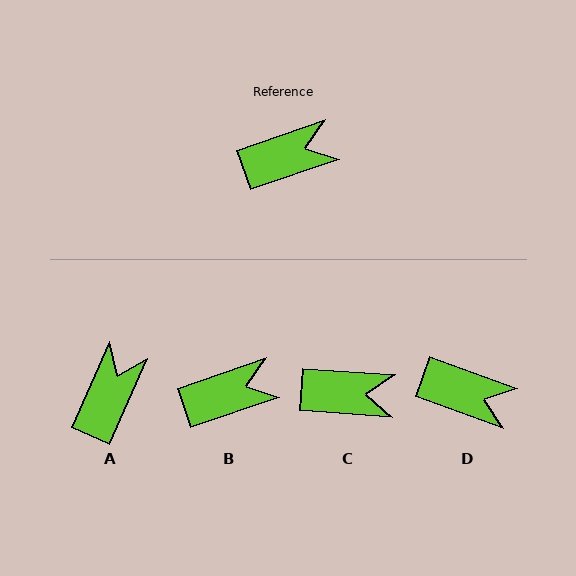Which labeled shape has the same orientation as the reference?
B.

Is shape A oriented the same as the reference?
No, it is off by about 47 degrees.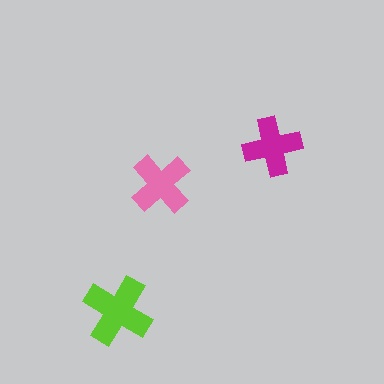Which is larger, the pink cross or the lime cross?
The lime one.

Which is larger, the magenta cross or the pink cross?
The pink one.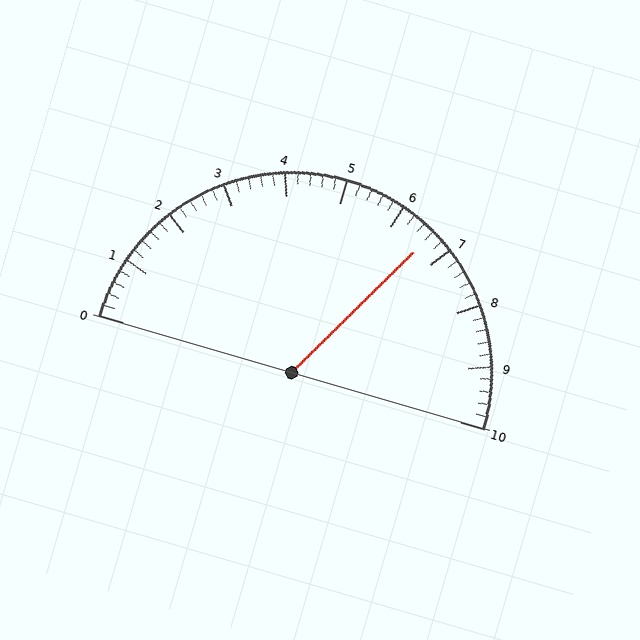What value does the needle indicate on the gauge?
The needle indicates approximately 6.6.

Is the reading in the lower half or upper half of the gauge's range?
The reading is in the upper half of the range (0 to 10).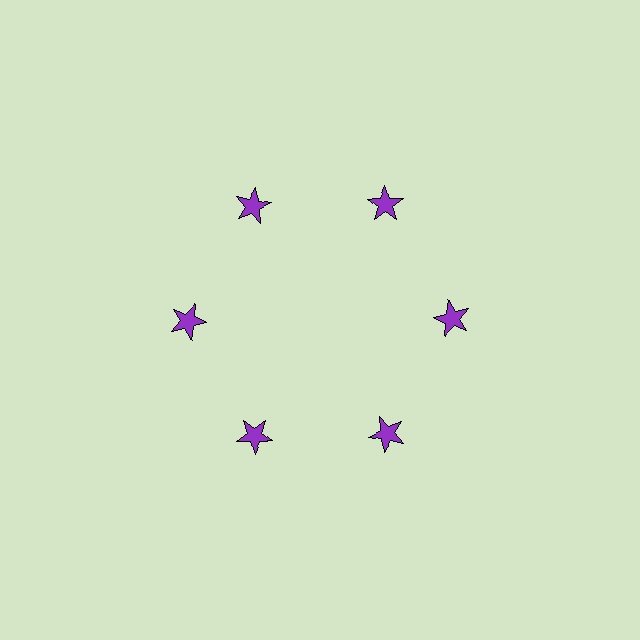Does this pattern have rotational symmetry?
Yes, this pattern has 6-fold rotational symmetry. It looks the same after rotating 60 degrees around the center.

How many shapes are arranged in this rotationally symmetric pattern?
There are 6 shapes, arranged in 6 groups of 1.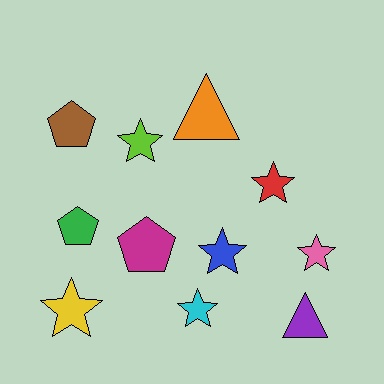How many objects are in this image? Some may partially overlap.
There are 11 objects.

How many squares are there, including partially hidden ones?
There are no squares.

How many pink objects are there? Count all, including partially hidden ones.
There is 1 pink object.